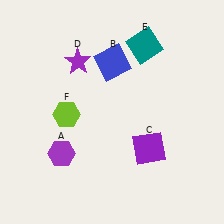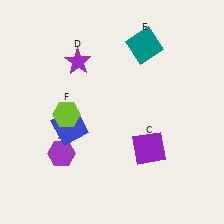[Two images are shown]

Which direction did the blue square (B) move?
The blue square (B) moved down.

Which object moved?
The blue square (B) moved down.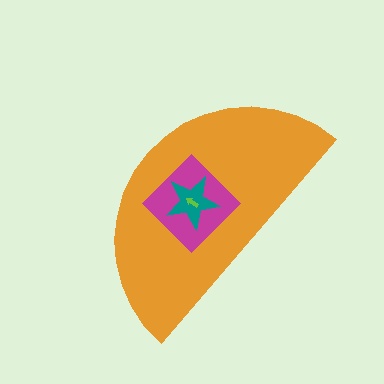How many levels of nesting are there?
4.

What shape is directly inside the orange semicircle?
The magenta diamond.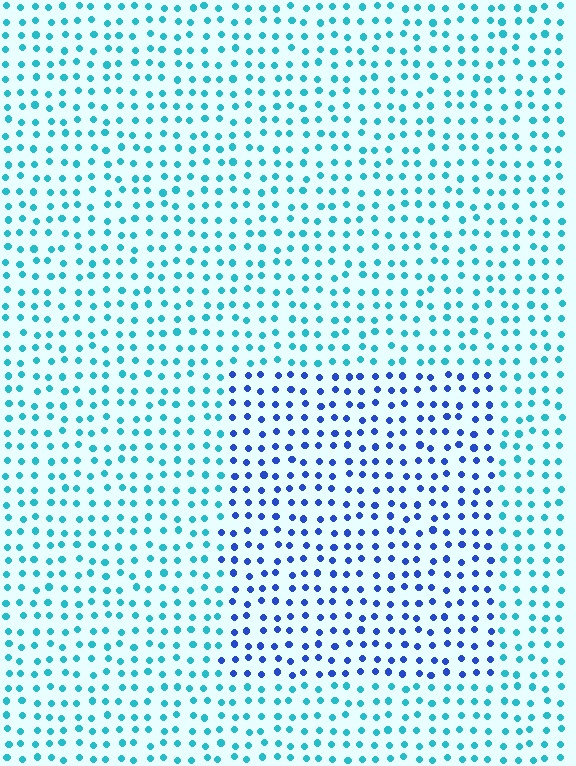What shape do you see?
I see a rectangle.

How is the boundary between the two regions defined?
The boundary is defined purely by a slight shift in hue (about 43 degrees). Spacing, size, and orientation are identical on both sides.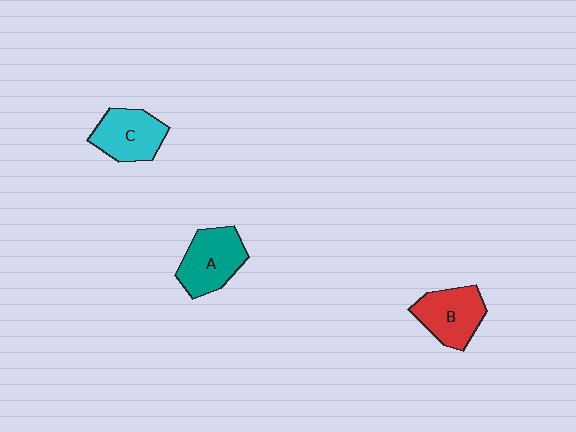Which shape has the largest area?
Shape A (teal).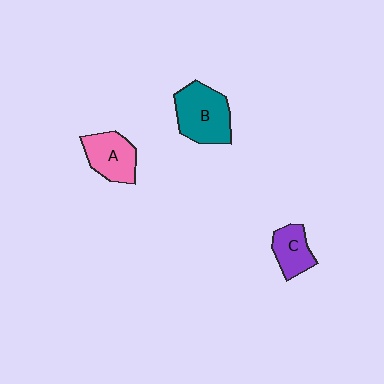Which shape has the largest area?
Shape B (teal).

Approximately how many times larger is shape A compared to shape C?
Approximately 1.3 times.